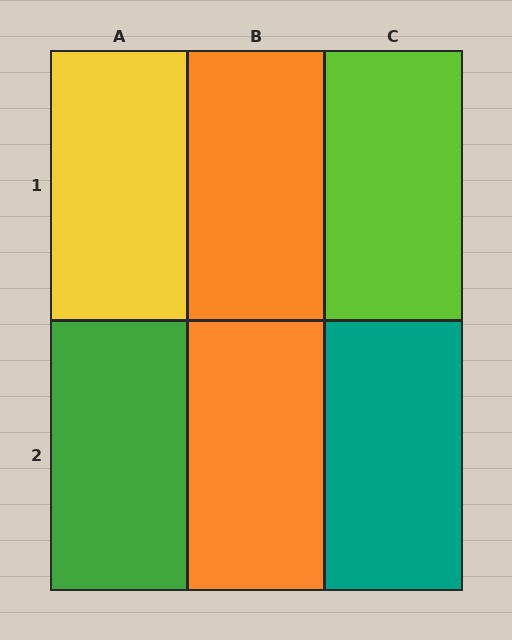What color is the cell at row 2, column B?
Orange.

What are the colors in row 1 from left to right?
Yellow, orange, lime.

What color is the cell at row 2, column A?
Green.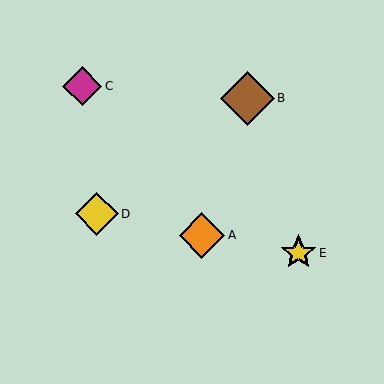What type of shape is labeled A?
Shape A is an orange diamond.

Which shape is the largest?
The brown diamond (labeled B) is the largest.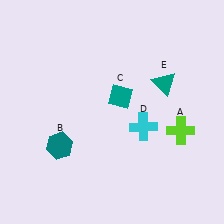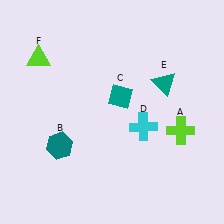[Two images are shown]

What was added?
A lime triangle (F) was added in Image 2.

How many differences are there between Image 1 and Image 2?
There is 1 difference between the two images.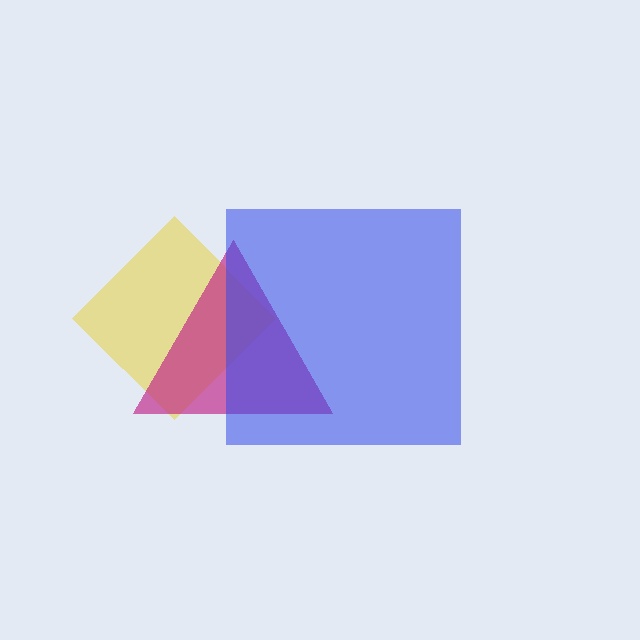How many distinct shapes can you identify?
There are 3 distinct shapes: a yellow diamond, a magenta triangle, a blue square.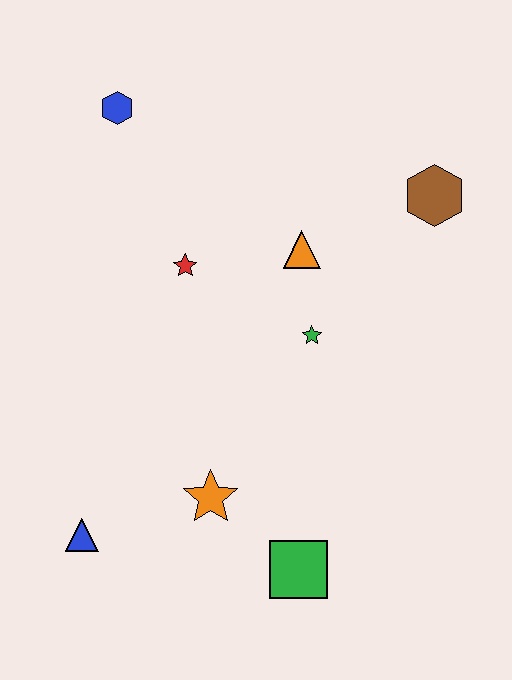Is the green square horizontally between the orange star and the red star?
No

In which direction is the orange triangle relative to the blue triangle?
The orange triangle is above the blue triangle.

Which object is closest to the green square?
The orange star is closest to the green square.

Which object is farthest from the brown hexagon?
The blue triangle is farthest from the brown hexagon.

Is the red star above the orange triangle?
No